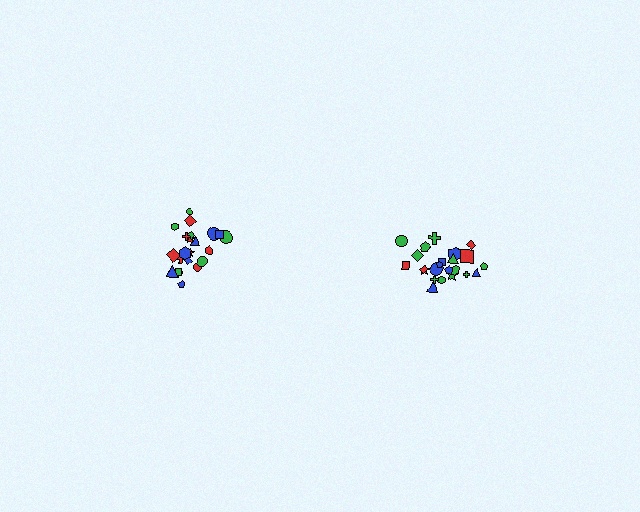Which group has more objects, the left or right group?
The right group.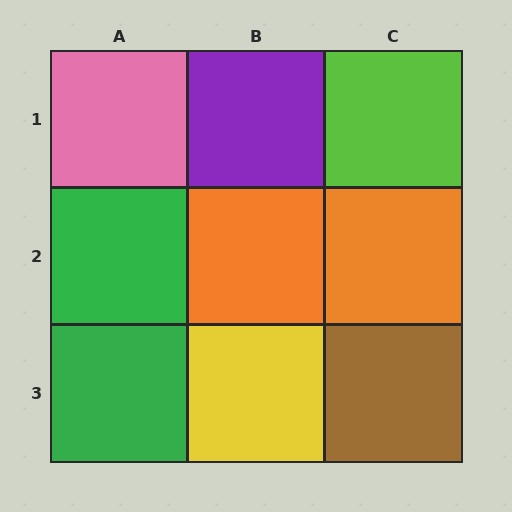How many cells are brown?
1 cell is brown.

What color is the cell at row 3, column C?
Brown.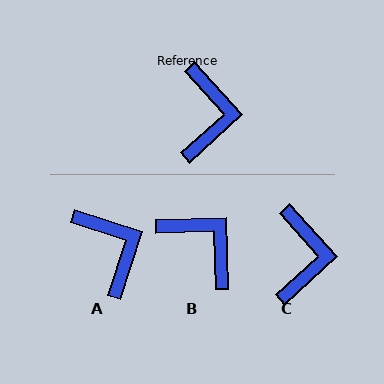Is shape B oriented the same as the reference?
No, it is off by about 49 degrees.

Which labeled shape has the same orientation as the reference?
C.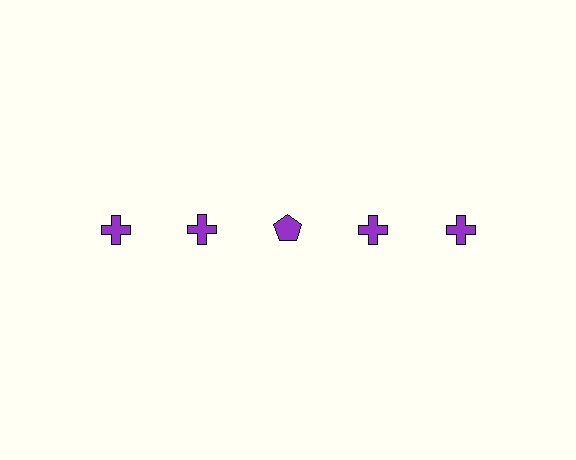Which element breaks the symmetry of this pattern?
The purple pentagon in the top row, center column breaks the symmetry. All other shapes are purple crosses.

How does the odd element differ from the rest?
It has a different shape: pentagon instead of cross.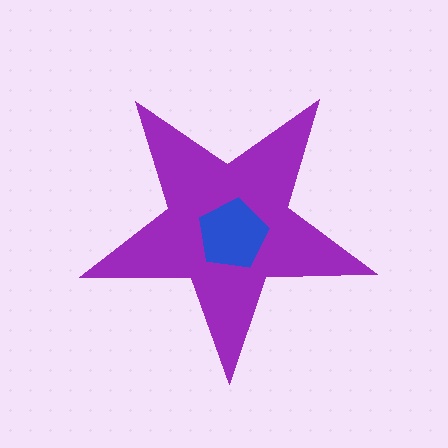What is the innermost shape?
The blue pentagon.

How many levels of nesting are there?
2.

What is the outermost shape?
The purple star.